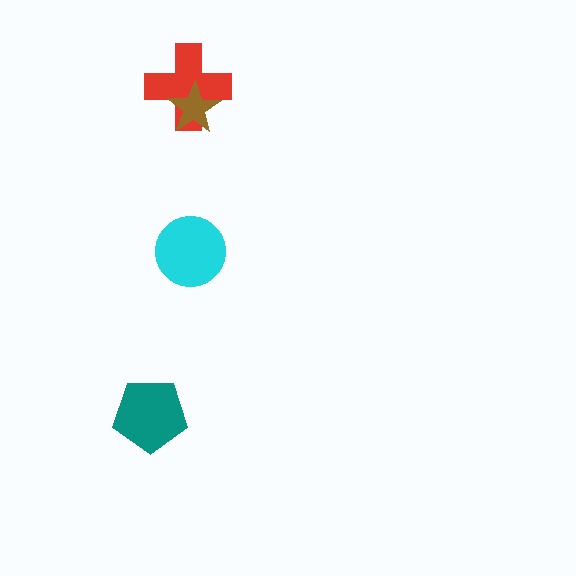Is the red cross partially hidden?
Yes, it is partially covered by another shape.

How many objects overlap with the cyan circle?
0 objects overlap with the cyan circle.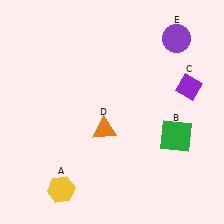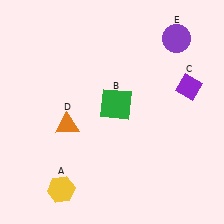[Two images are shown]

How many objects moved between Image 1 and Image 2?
2 objects moved between the two images.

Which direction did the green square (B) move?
The green square (B) moved left.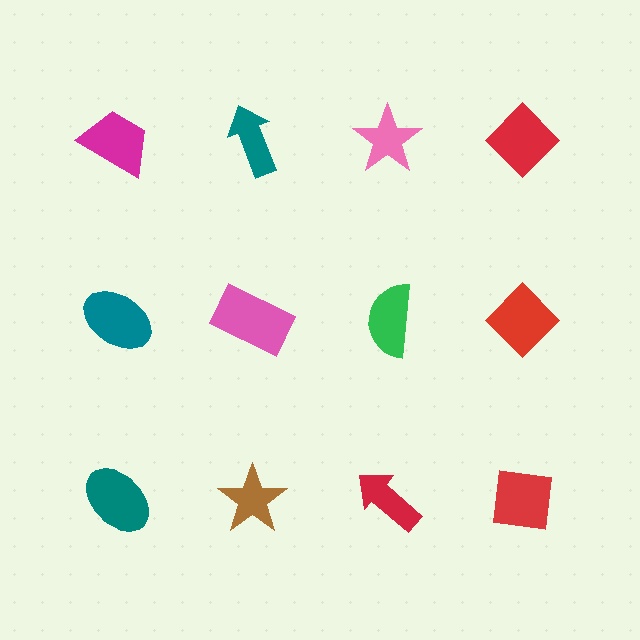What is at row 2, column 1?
A teal ellipse.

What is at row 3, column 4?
A red square.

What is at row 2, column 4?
A red diamond.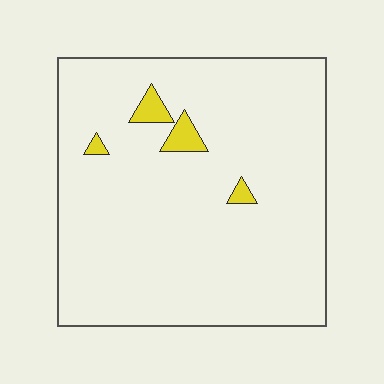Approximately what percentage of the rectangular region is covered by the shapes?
Approximately 5%.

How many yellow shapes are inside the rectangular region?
4.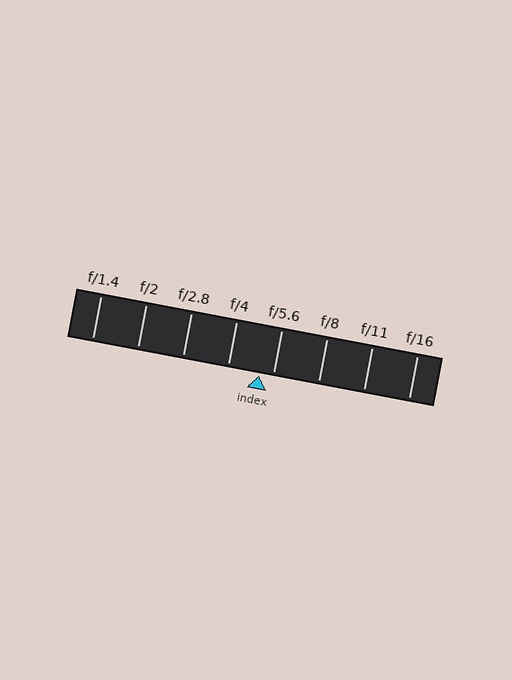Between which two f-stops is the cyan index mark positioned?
The index mark is between f/4 and f/5.6.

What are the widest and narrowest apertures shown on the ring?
The widest aperture shown is f/1.4 and the narrowest is f/16.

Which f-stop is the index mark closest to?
The index mark is closest to f/5.6.